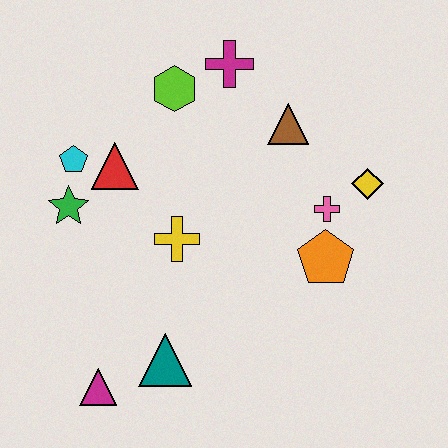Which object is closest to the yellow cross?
The red triangle is closest to the yellow cross.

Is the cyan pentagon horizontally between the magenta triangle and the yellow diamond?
No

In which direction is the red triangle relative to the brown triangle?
The red triangle is to the left of the brown triangle.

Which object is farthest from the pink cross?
The magenta triangle is farthest from the pink cross.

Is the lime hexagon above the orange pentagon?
Yes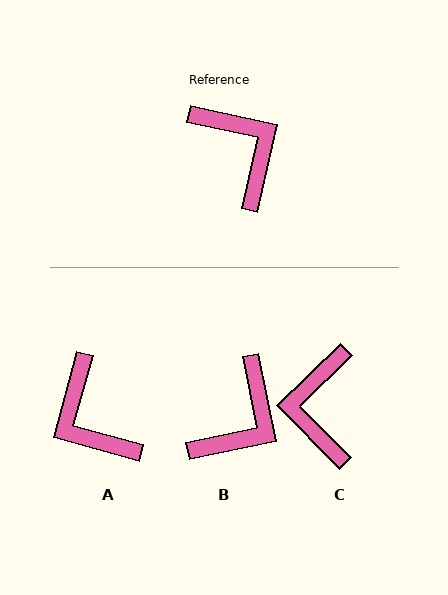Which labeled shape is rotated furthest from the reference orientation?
A, about 177 degrees away.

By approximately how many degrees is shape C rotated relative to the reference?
Approximately 147 degrees counter-clockwise.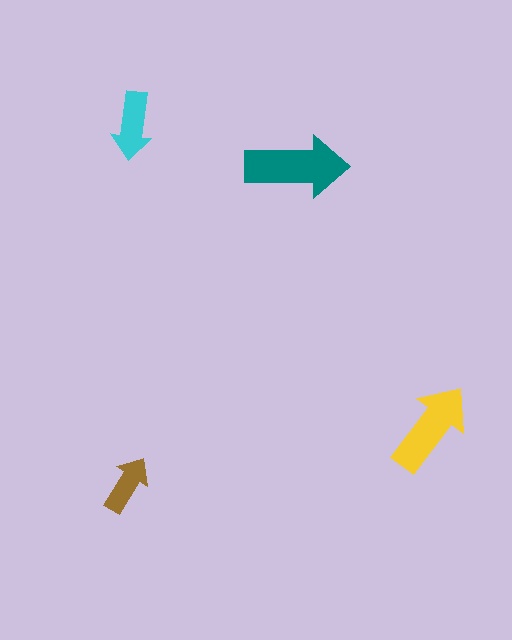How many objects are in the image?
There are 4 objects in the image.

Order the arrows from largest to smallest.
the teal one, the yellow one, the cyan one, the brown one.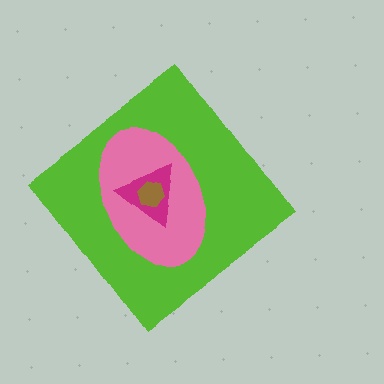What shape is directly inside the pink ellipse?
The magenta triangle.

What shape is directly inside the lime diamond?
The pink ellipse.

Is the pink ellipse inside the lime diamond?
Yes.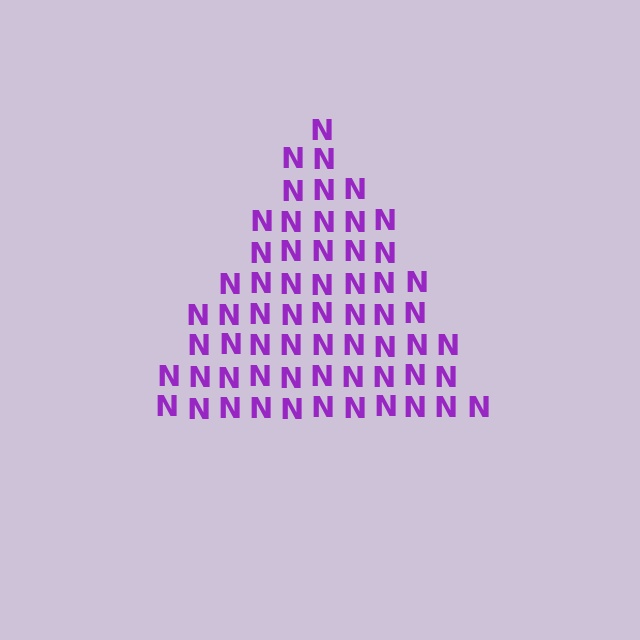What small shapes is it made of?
It is made of small letter N's.